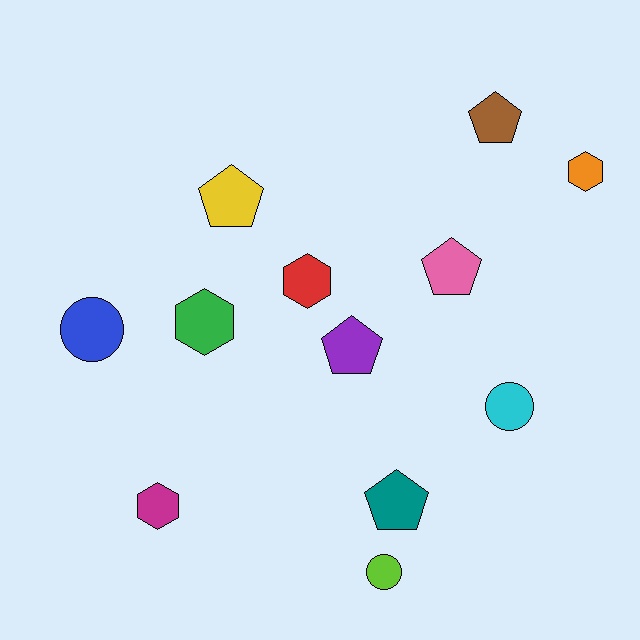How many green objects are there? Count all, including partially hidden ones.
There is 1 green object.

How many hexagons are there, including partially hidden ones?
There are 4 hexagons.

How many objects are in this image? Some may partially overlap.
There are 12 objects.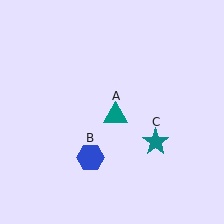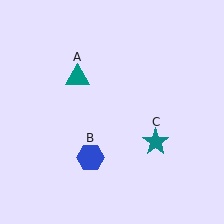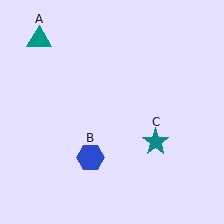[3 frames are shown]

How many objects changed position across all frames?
1 object changed position: teal triangle (object A).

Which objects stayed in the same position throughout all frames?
Blue hexagon (object B) and teal star (object C) remained stationary.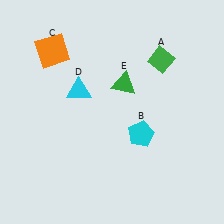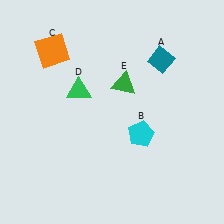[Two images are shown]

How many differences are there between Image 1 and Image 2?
There are 2 differences between the two images.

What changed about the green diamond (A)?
In Image 1, A is green. In Image 2, it changed to teal.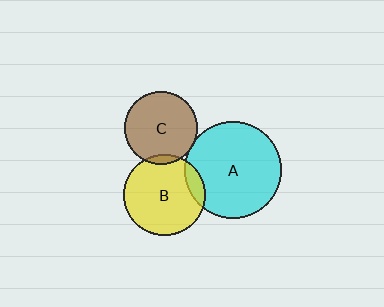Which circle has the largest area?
Circle A (cyan).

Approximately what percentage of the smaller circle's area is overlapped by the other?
Approximately 5%.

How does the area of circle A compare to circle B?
Approximately 1.4 times.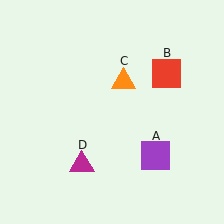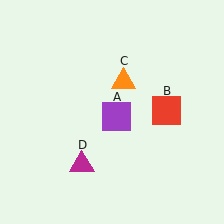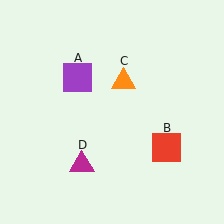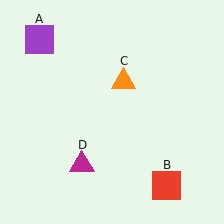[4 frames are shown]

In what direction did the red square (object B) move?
The red square (object B) moved down.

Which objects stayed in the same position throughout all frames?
Orange triangle (object C) and magenta triangle (object D) remained stationary.